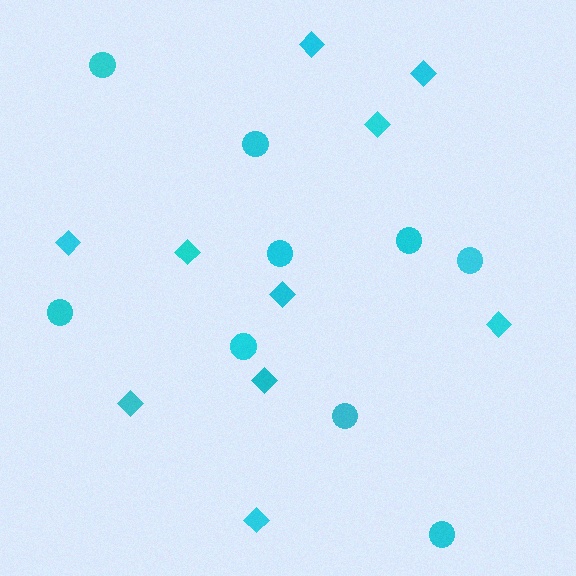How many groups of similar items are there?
There are 2 groups: one group of diamonds (10) and one group of circles (9).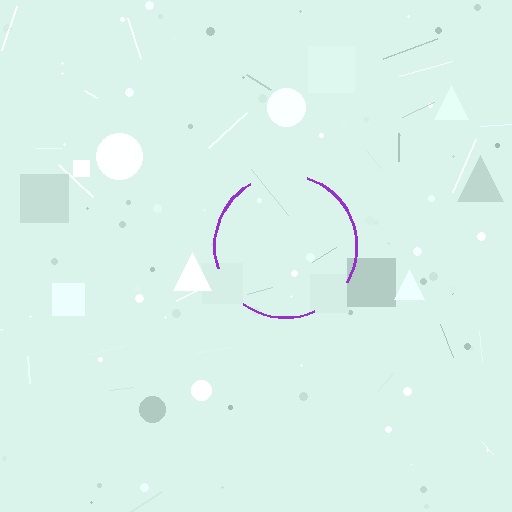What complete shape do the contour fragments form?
The contour fragments form a circle.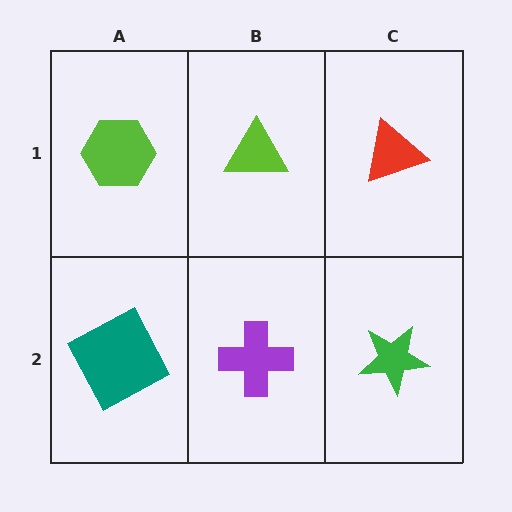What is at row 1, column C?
A red triangle.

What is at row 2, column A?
A teal square.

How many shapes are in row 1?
3 shapes.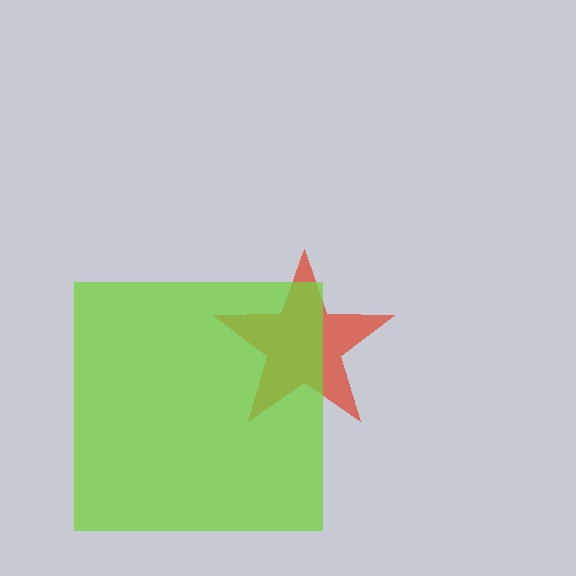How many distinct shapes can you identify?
There are 2 distinct shapes: a red star, a lime square.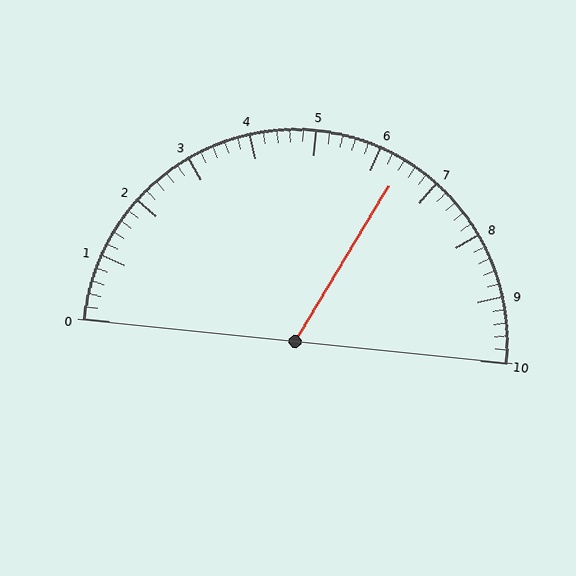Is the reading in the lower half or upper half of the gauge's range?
The reading is in the upper half of the range (0 to 10).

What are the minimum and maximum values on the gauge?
The gauge ranges from 0 to 10.